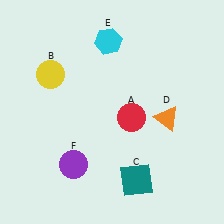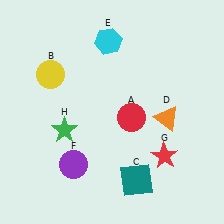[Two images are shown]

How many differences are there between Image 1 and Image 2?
There are 2 differences between the two images.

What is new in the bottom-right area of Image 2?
A red star (G) was added in the bottom-right area of Image 2.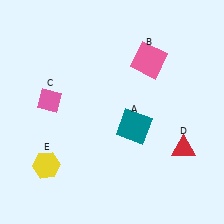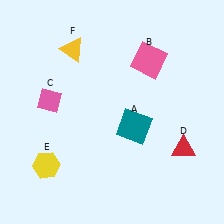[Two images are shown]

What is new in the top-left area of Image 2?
A yellow triangle (F) was added in the top-left area of Image 2.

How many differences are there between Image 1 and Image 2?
There is 1 difference between the two images.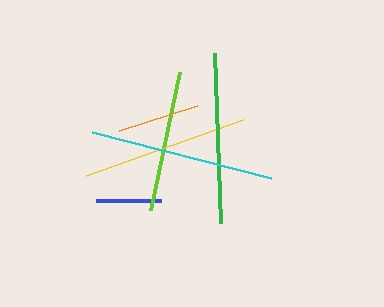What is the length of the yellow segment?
The yellow segment is approximately 166 pixels long.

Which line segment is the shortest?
The blue line is the shortest at approximately 65 pixels.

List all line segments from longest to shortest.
From longest to shortest: cyan, green, yellow, lime, orange, blue.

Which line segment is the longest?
The cyan line is the longest at approximately 185 pixels.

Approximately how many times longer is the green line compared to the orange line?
The green line is approximately 2.1 times the length of the orange line.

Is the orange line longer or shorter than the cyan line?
The cyan line is longer than the orange line.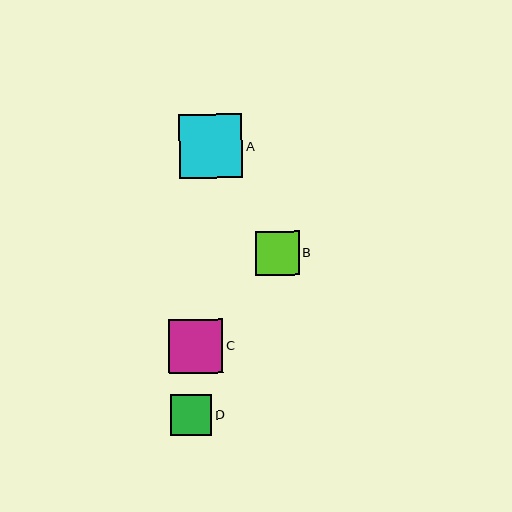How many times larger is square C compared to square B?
Square C is approximately 1.2 times the size of square B.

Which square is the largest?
Square A is the largest with a size of approximately 64 pixels.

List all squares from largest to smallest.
From largest to smallest: A, C, B, D.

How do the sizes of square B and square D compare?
Square B and square D are approximately the same size.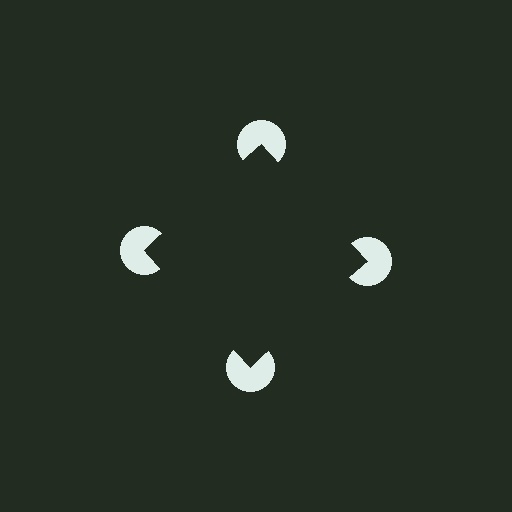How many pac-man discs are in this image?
There are 4 — one at each vertex of the illusory square.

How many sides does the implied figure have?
4 sides.